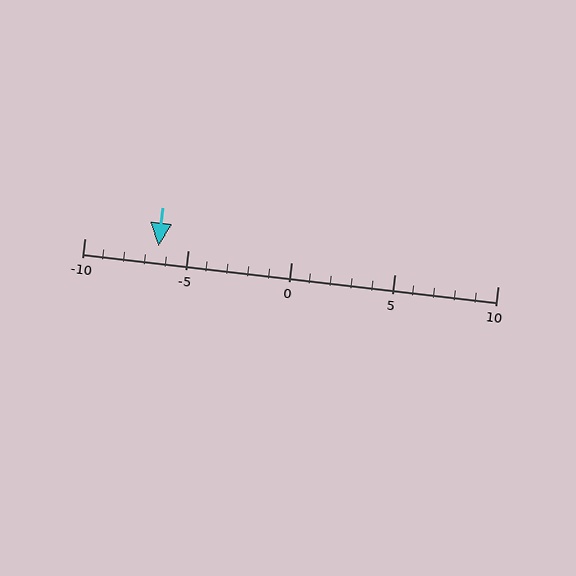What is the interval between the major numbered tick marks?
The major tick marks are spaced 5 units apart.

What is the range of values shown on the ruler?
The ruler shows values from -10 to 10.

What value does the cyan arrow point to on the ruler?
The cyan arrow points to approximately -6.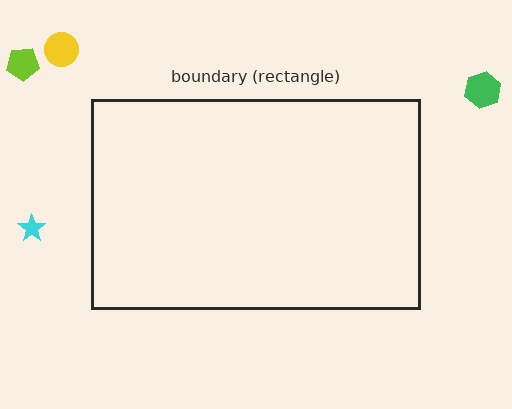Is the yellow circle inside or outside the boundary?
Outside.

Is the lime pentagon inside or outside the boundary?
Outside.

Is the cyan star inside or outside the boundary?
Outside.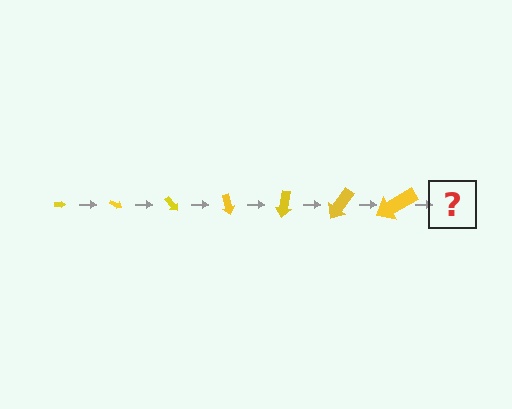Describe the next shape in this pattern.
It should be an arrow, larger than the previous one and rotated 175 degrees from the start.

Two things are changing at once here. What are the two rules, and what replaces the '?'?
The two rules are that the arrow grows larger each step and it rotates 25 degrees each step. The '?' should be an arrow, larger than the previous one and rotated 175 degrees from the start.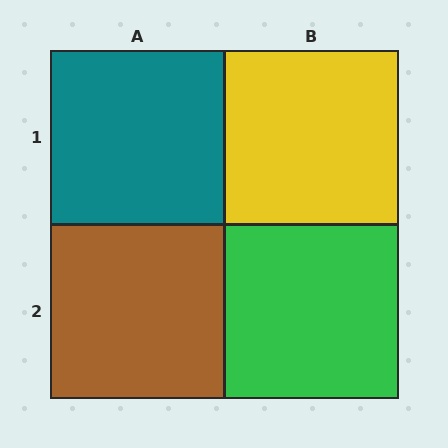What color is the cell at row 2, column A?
Brown.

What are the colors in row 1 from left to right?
Teal, yellow.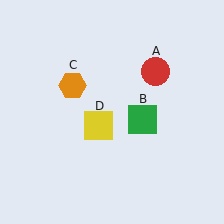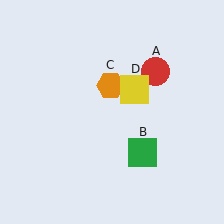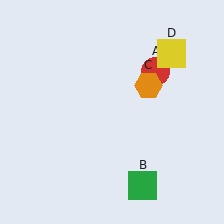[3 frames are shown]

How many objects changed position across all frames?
3 objects changed position: green square (object B), orange hexagon (object C), yellow square (object D).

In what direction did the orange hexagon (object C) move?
The orange hexagon (object C) moved right.